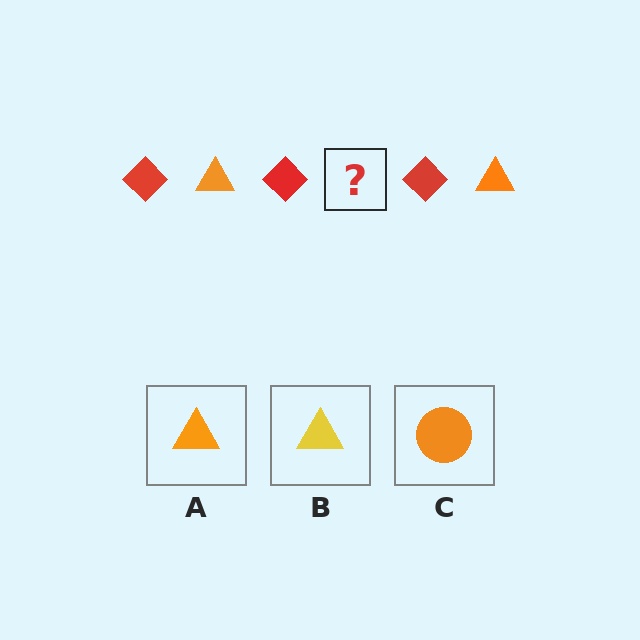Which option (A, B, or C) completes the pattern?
A.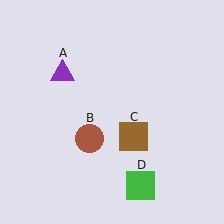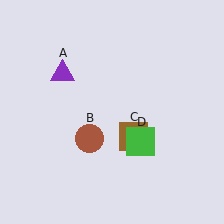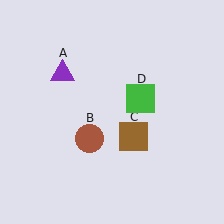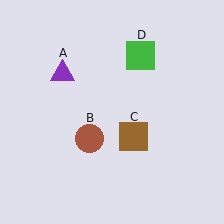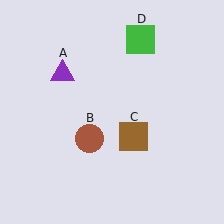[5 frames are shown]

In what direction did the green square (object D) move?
The green square (object D) moved up.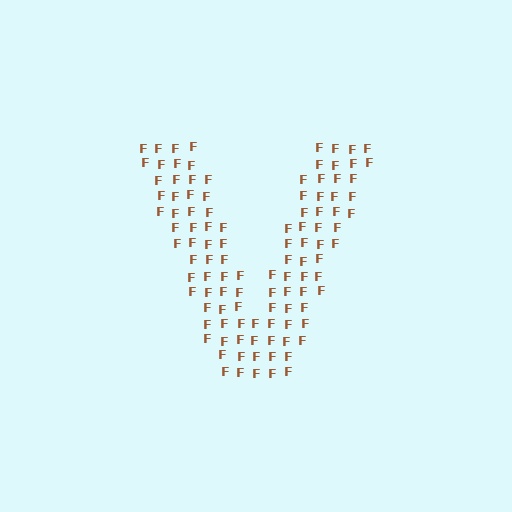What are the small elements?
The small elements are letter F's.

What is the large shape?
The large shape is the letter V.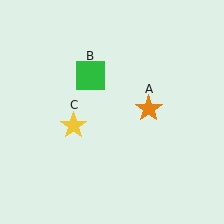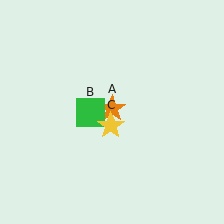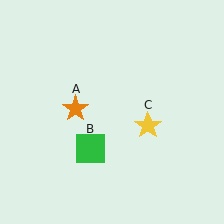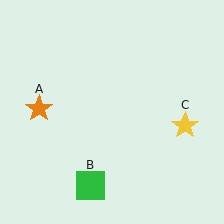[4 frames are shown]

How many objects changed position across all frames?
3 objects changed position: orange star (object A), green square (object B), yellow star (object C).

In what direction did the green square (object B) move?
The green square (object B) moved down.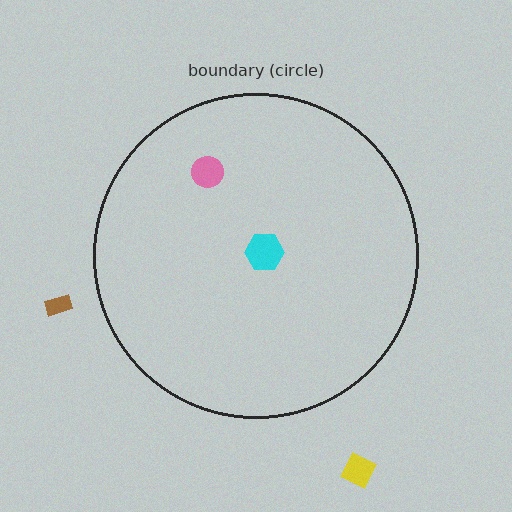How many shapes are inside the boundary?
2 inside, 2 outside.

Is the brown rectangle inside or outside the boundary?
Outside.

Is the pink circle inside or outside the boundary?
Inside.